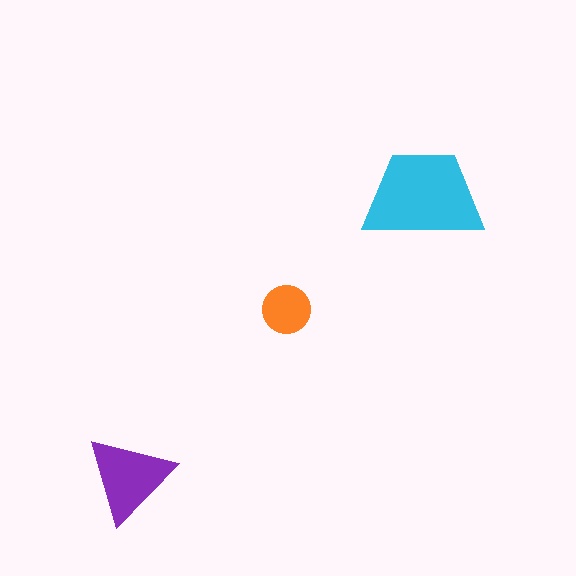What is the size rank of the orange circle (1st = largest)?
3rd.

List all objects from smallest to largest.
The orange circle, the purple triangle, the cyan trapezoid.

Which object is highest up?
The cyan trapezoid is topmost.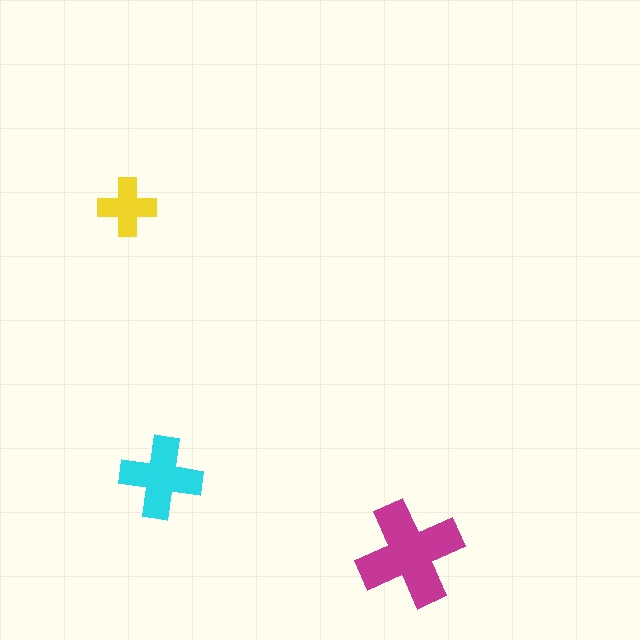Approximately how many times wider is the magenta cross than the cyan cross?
About 1.5 times wider.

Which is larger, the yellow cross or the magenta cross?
The magenta one.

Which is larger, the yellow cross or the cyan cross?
The cyan one.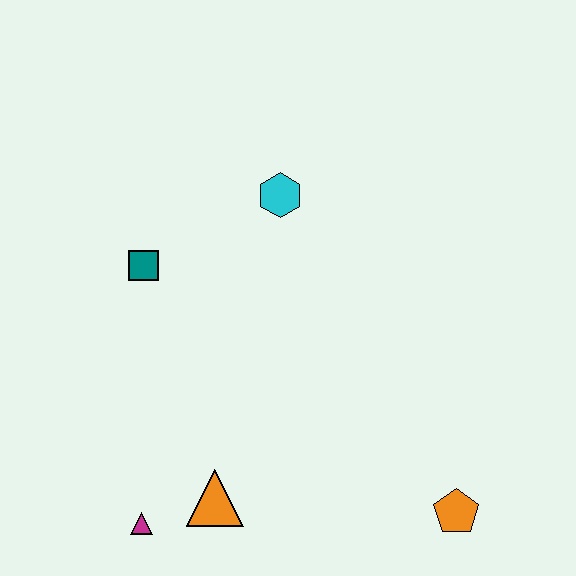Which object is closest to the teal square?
The cyan hexagon is closest to the teal square.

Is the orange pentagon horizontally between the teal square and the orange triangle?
No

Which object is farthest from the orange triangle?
The cyan hexagon is farthest from the orange triangle.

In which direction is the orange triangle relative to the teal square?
The orange triangle is below the teal square.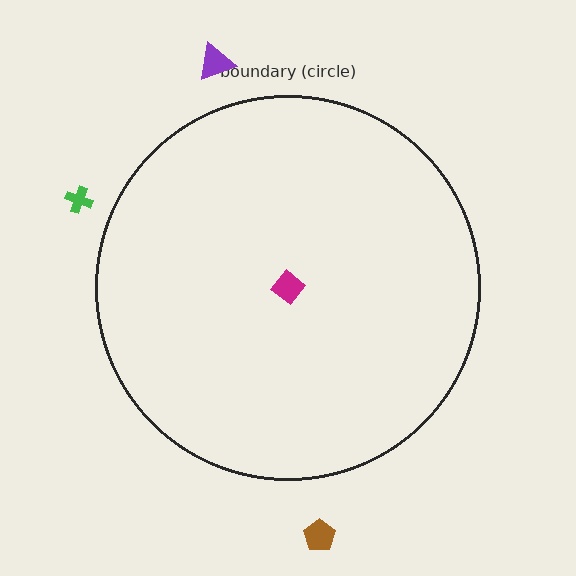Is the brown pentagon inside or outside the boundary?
Outside.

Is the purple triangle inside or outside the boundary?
Outside.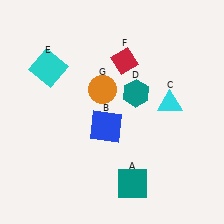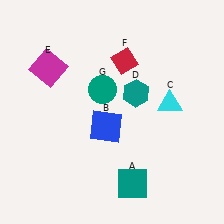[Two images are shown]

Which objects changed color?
E changed from cyan to magenta. G changed from orange to teal.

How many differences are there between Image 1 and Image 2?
There are 2 differences between the two images.